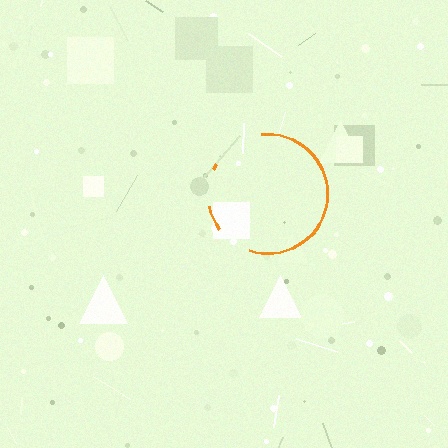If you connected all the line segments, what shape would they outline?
They would outline a circle.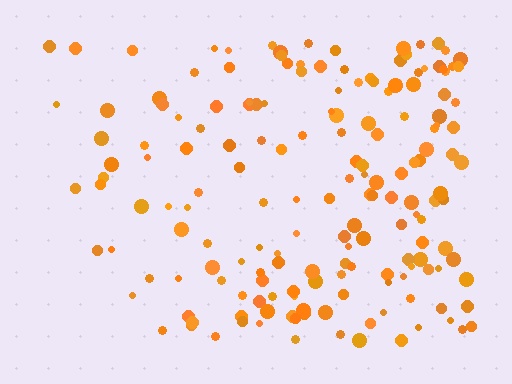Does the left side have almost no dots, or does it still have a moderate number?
Still a moderate number, just noticeably fewer than the right.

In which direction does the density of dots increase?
From left to right, with the right side densest.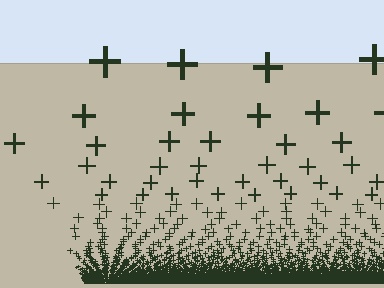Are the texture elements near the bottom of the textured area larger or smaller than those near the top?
Smaller. The gradient is inverted — elements near the bottom are smaller and denser.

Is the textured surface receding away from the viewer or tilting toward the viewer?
The surface appears to tilt toward the viewer. Texture elements get larger and sparser toward the top.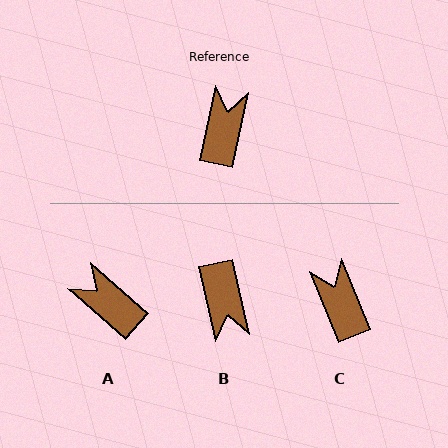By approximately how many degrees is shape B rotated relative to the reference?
Approximately 155 degrees clockwise.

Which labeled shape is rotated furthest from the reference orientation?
B, about 155 degrees away.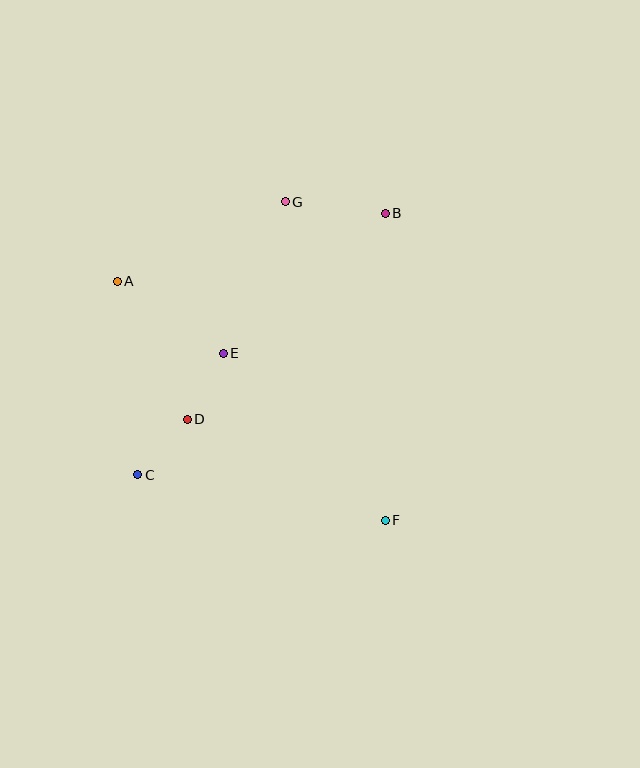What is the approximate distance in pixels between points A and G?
The distance between A and G is approximately 186 pixels.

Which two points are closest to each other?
Points C and D are closest to each other.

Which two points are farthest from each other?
Points B and C are farthest from each other.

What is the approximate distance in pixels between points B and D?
The distance between B and D is approximately 285 pixels.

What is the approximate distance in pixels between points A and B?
The distance between A and B is approximately 276 pixels.